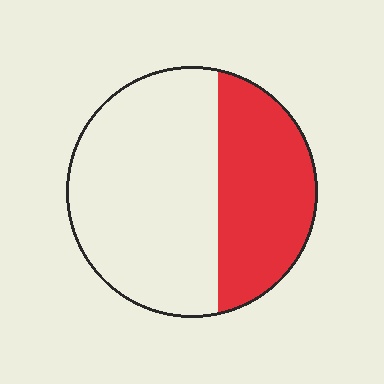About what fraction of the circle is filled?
About three eighths (3/8).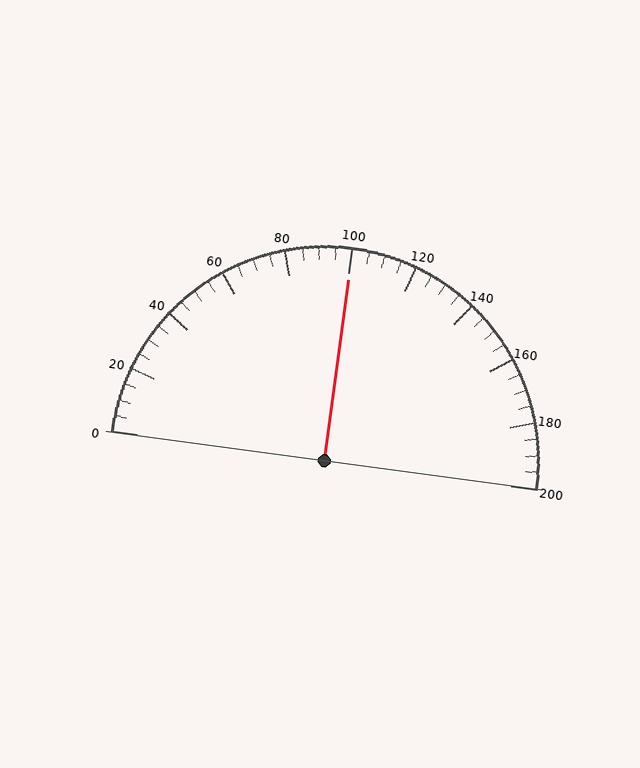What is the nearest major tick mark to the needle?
The nearest major tick mark is 100.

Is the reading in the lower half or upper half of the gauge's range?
The reading is in the upper half of the range (0 to 200).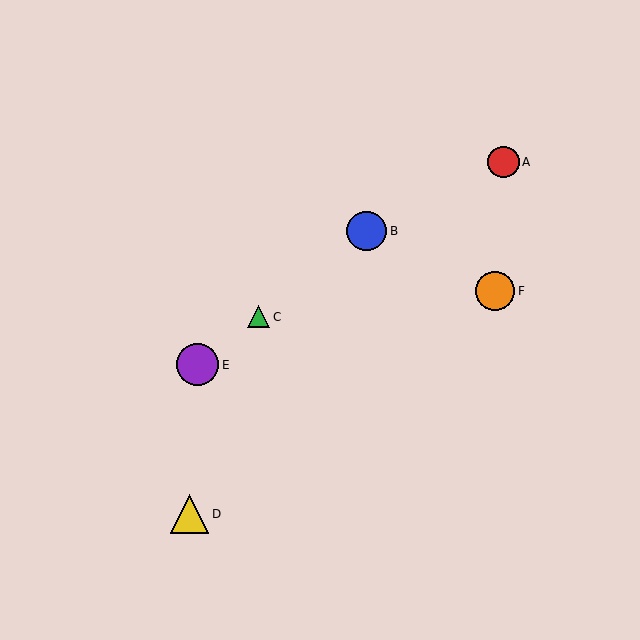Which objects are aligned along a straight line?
Objects B, C, E are aligned along a straight line.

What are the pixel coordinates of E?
Object E is at (198, 365).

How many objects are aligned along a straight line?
3 objects (B, C, E) are aligned along a straight line.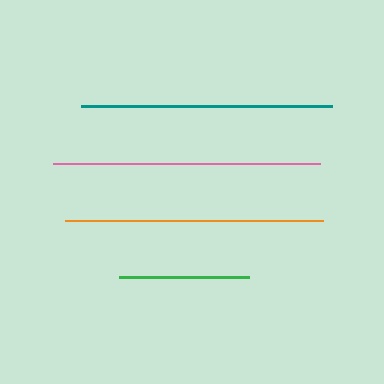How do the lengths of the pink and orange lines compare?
The pink and orange lines are approximately the same length.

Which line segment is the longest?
The pink line is the longest at approximately 266 pixels.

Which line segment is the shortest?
The green line is the shortest at approximately 130 pixels.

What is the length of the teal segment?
The teal segment is approximately 251 pixels long.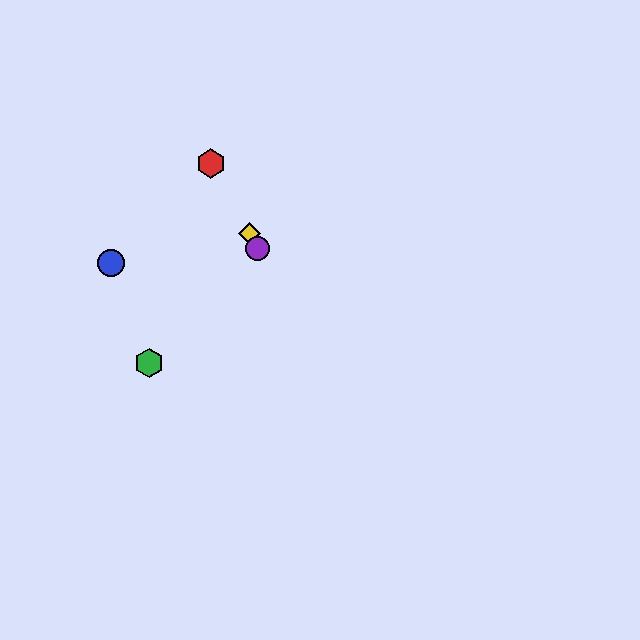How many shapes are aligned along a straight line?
3 shapes (the red hexagon, the yellow diamond, the purple circle) are aligned along a straight line.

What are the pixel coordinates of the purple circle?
The purple circle is at (257, 248).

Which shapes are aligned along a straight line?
The red hexagon, the yellow diamond, the purple circle are aligned along a straight line.